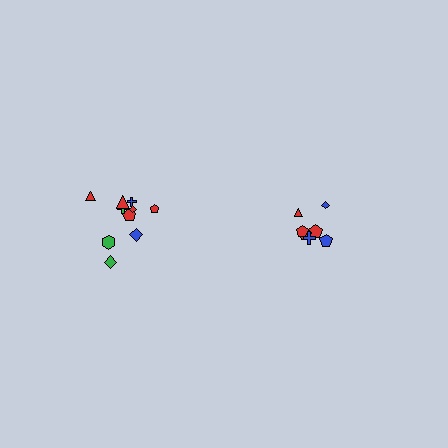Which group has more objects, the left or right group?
The left group.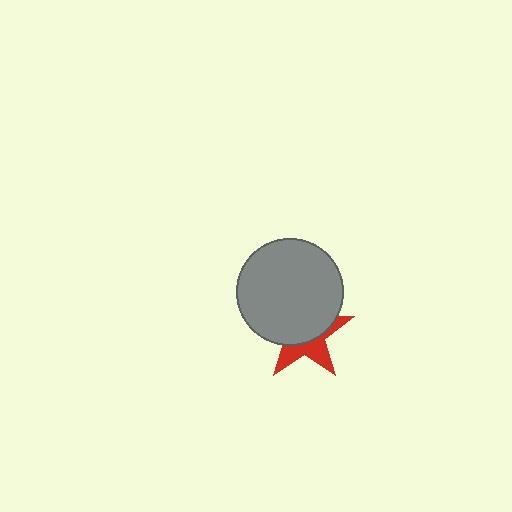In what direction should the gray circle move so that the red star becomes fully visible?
The gray circle should move up. That is the shortest direction to clear the overlap and leave the red star fully visible.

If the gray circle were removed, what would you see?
You would see the complete red star.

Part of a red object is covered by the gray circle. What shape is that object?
It is a star.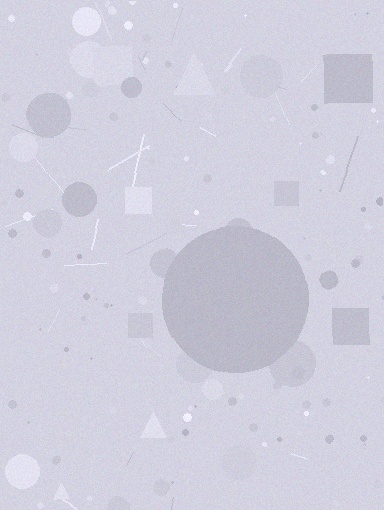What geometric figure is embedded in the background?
A circle is embedded in the background.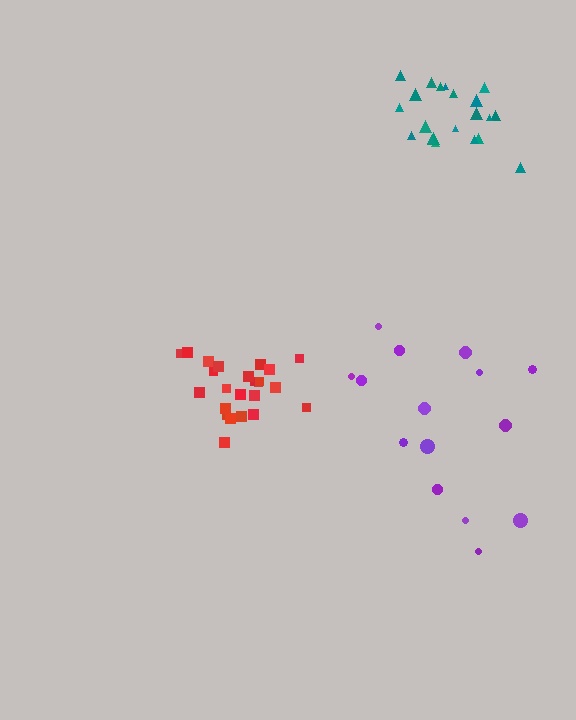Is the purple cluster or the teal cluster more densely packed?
Teal.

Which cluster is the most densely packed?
Red.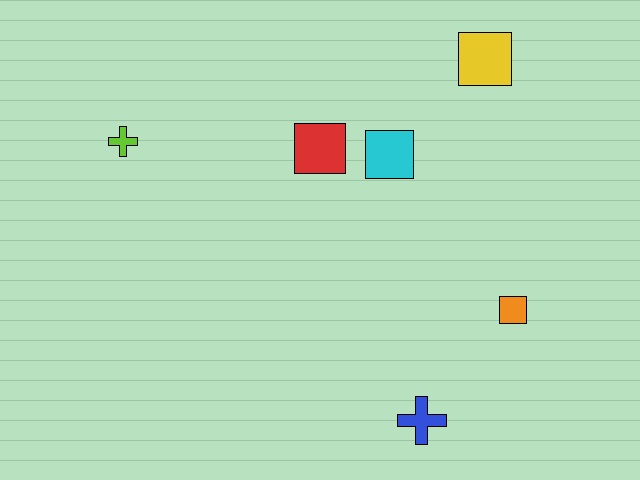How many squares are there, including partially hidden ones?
There are 4 squares.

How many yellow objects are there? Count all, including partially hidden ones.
There is 1 yellow object.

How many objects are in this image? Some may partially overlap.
There are 6 objects.